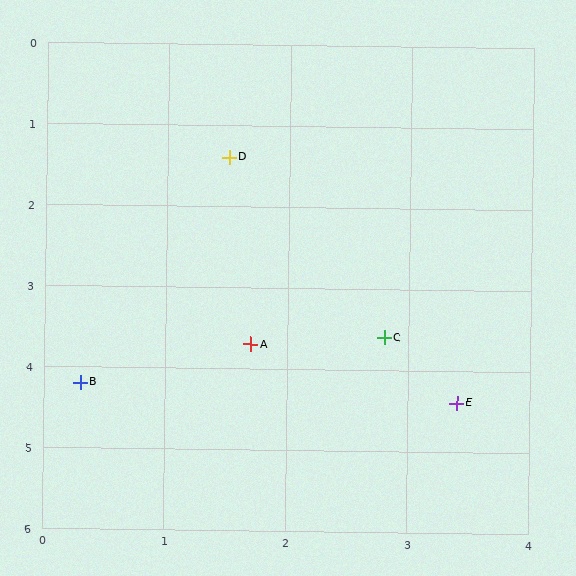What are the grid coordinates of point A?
Point A is at approximately (1.7, 3.7).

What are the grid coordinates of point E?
Point E is at approximately (3.4, 4.4).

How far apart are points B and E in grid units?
Points B and E are about 3.1 grid units apart.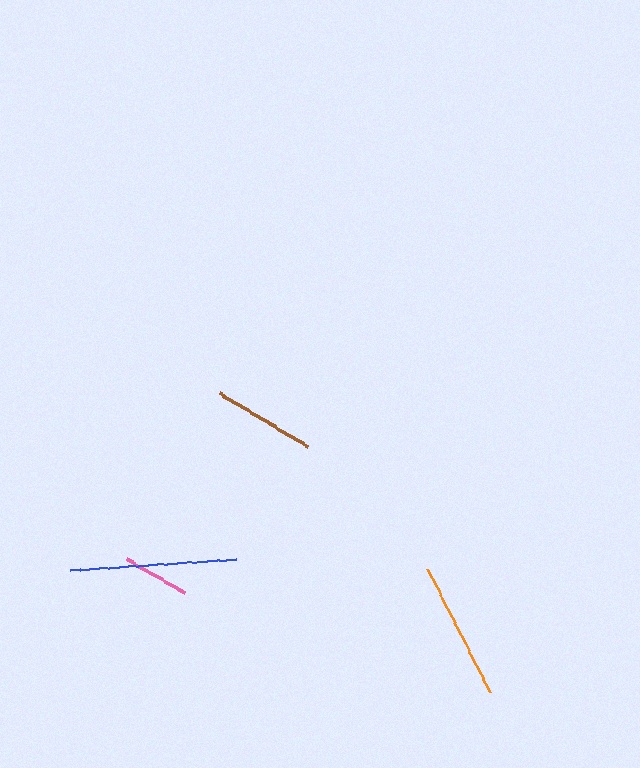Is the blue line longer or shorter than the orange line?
The blue line is longer than the orange line.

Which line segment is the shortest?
The pink line is the shortest at approximately 68 pixels.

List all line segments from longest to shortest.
From longest to shortest: blue, orange, brown, pink.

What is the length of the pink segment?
The pink segment is approximately 68 pixels long.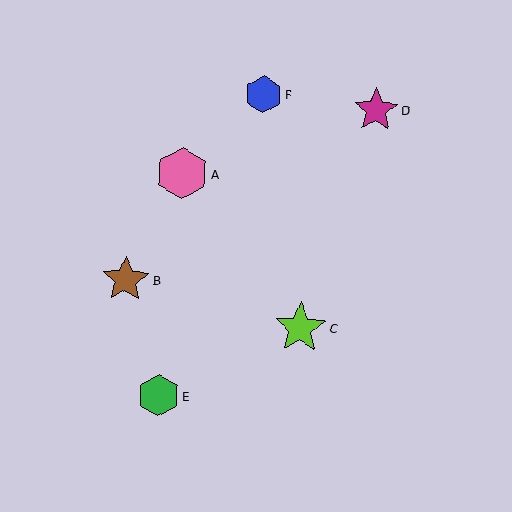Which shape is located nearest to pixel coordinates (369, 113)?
The magenta star (labeled D) at (376, 110) is nearest to that location.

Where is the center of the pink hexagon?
The center of the pink hexagon is at (182, 173).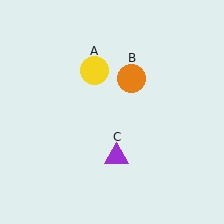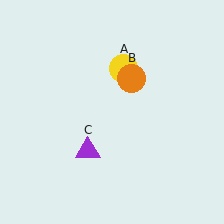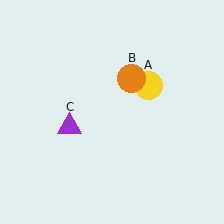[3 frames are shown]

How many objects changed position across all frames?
2 objects changed position: yellow circle (object A), purple triangle (object C).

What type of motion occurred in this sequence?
The yellow circle (object A), purple triangle (object C) rotated clockwise around the center of the scene.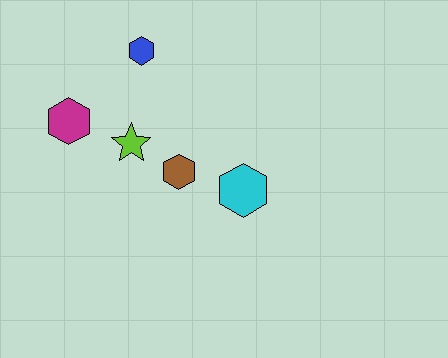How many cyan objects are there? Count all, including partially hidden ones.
There is 1 cyan object.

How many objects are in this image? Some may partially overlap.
There are 5 objects.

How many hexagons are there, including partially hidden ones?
There are 4 hexagons.